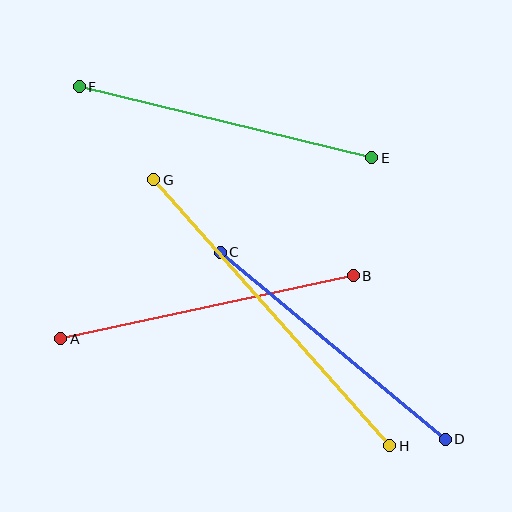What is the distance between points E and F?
The distance is approximately 301 pixels.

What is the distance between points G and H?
The distance is approximately 356 pixels.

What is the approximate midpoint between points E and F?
The midpoint is at approximately (225, 122) pixels.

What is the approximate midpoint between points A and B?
The midpoint is at approximately (207, 307) pixels.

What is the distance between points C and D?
The distance is approximately 292 pixels.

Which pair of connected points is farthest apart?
Points G and H are farthest apart.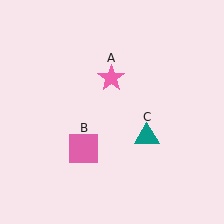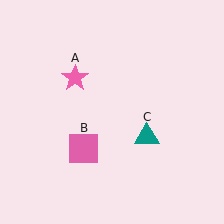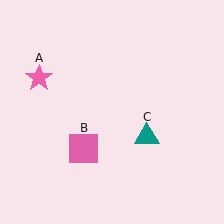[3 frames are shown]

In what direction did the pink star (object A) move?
The pink star (object A) moved left.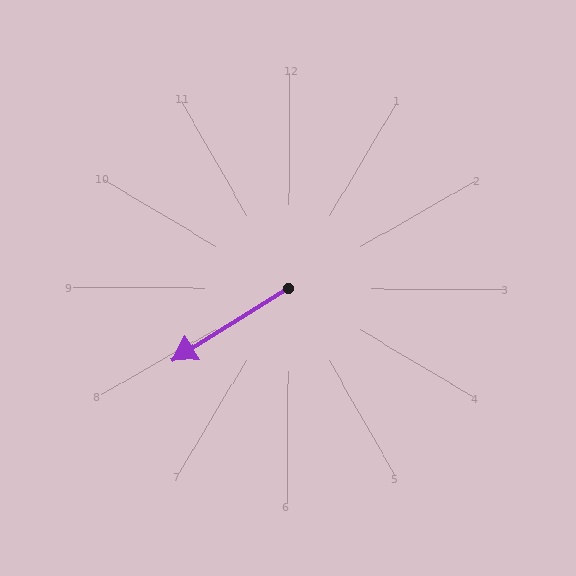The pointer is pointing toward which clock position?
Roughly 8 o'clock.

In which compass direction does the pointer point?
Southwest.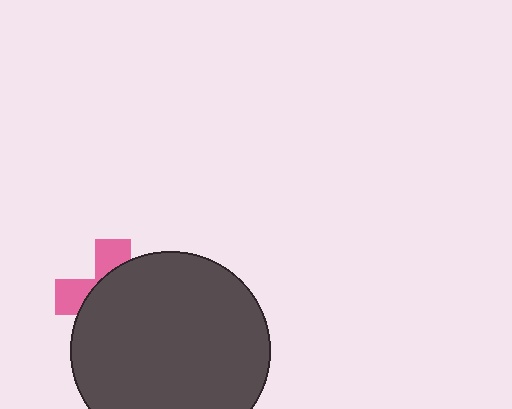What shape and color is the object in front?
The object in front is a dark gray circle.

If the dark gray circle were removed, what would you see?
You would see the complete pink cross.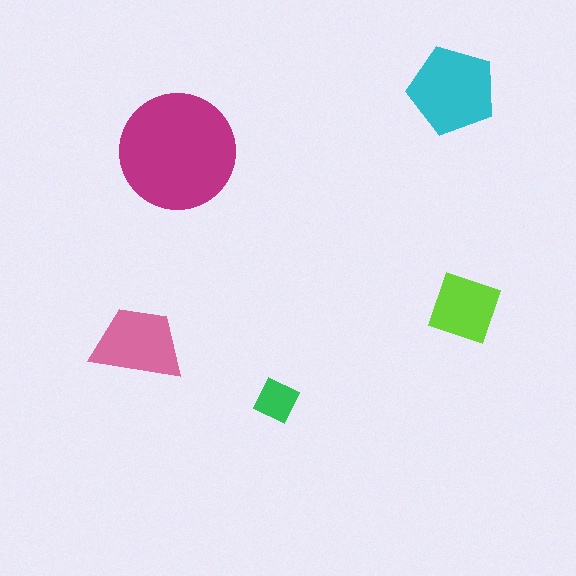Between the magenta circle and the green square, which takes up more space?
The magenta circle.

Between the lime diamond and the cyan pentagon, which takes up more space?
The cyan pentagon.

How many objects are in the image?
There are 5 objects in the image.